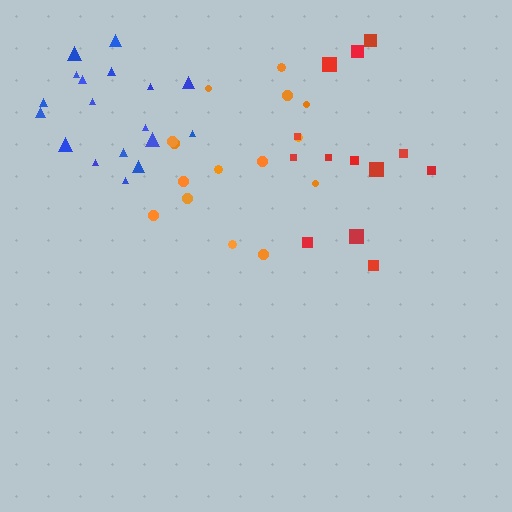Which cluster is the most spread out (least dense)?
Red.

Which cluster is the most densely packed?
Blue.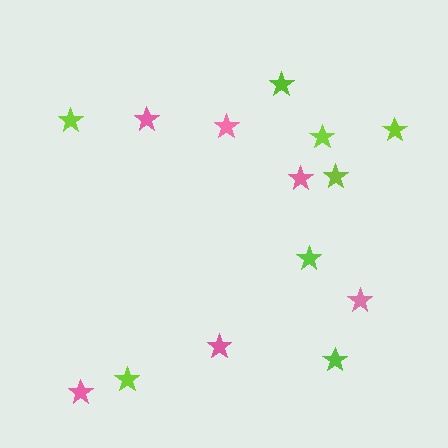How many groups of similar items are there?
There are 2 groups: one group of pink stars (6) and one group of lime stars (8).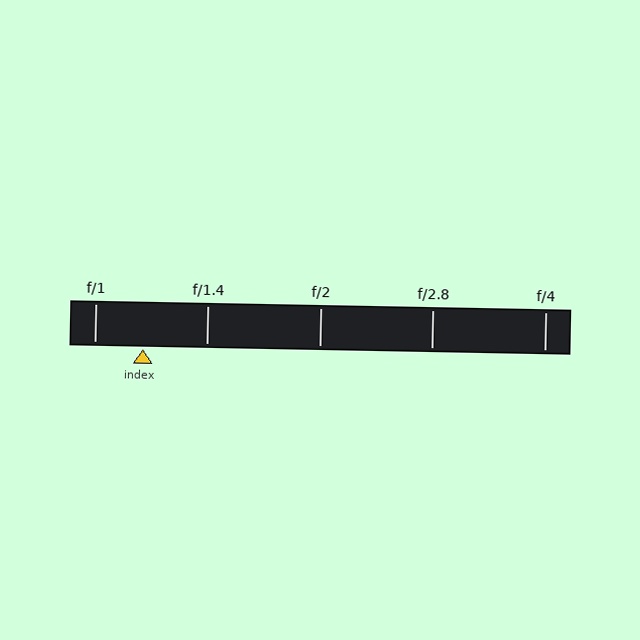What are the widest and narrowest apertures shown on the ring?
The widest aperture shown is f/1 and the narrowest is f/4.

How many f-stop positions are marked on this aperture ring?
There are 5 f-stop positions marked.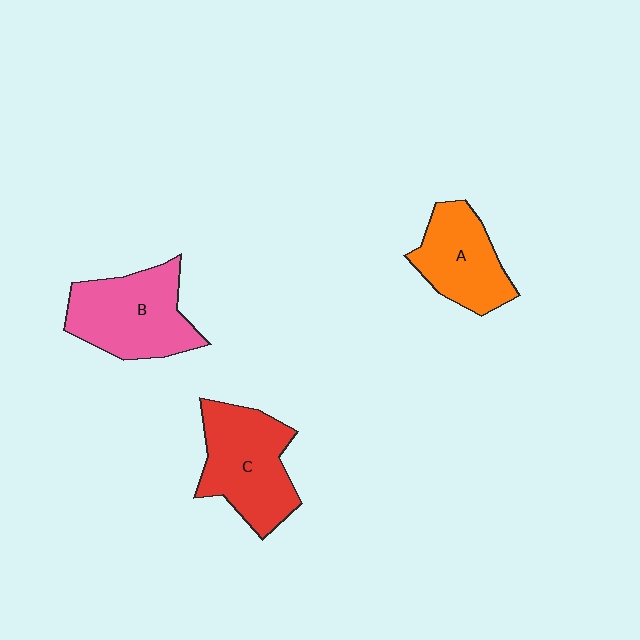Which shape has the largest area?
Shape B (pink).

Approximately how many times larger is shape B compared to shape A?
Approximately 1.3 times.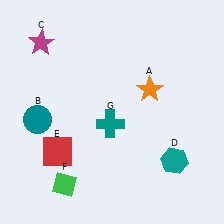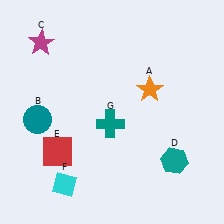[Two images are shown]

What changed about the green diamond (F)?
In Image 1, F is green. In Image 2, it changed to cyan.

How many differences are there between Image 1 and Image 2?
There is 1 difference between the two images.